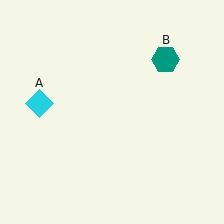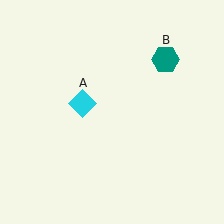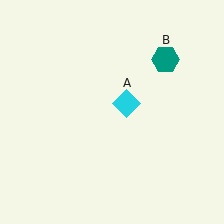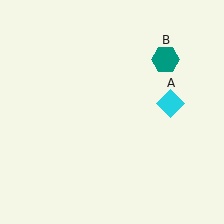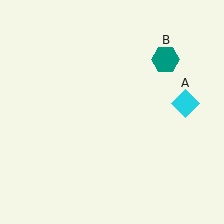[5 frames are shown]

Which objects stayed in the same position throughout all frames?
Teal hexagon (object B) remained stationary.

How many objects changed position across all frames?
1 object changed position: cyan diamond (object A).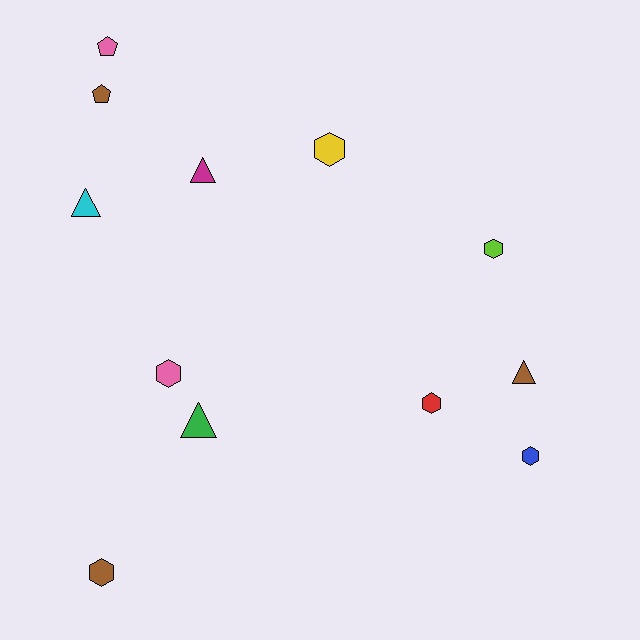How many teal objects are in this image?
There are no teal objects.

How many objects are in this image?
There are 12 objects.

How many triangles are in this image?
There are 4 triangles.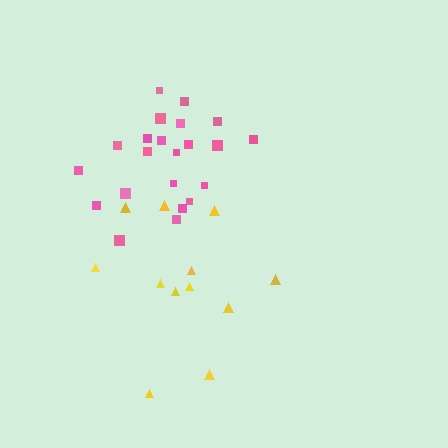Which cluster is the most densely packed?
Pink.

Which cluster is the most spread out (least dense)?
Yellow.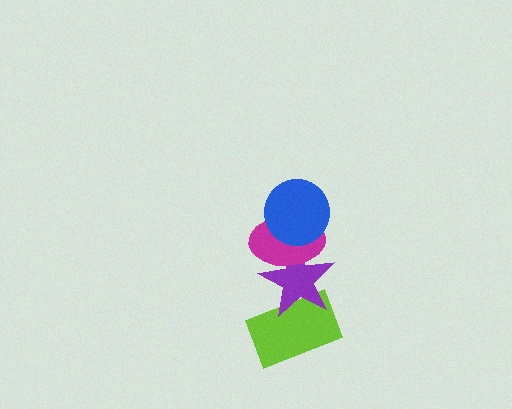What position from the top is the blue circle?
The blue circle is 1st from the top.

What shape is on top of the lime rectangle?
The purple star is on top of the lime rectangle.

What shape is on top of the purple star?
The magenta ellipse is on top of the purple star.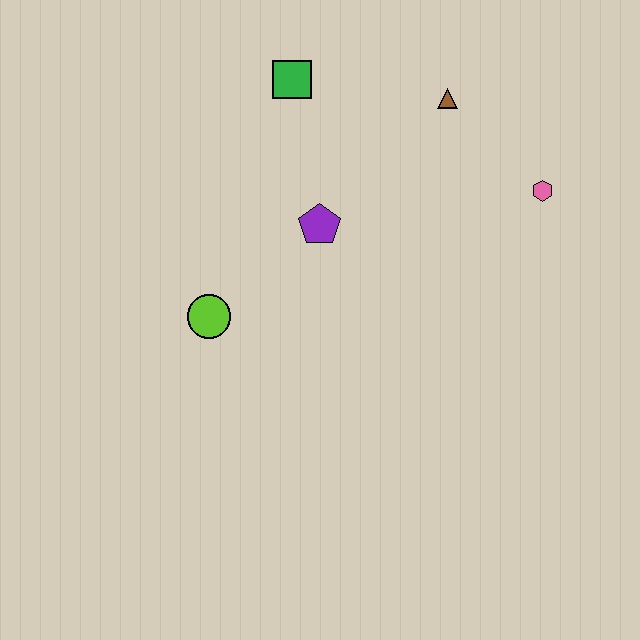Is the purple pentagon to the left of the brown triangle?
Yes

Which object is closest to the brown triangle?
The pink hexagon is closest to the brown triangle.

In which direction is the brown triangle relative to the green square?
The brown triangle is to the right of the green square.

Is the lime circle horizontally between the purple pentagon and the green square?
No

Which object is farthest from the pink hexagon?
The lime circle is farthest from the pink hexagon.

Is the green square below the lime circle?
No